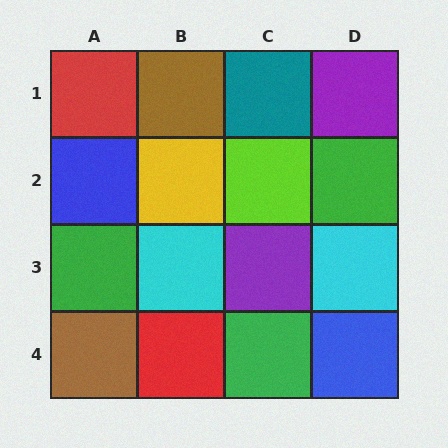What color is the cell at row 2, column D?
Green.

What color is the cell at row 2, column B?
Yellow.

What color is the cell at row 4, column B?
Red.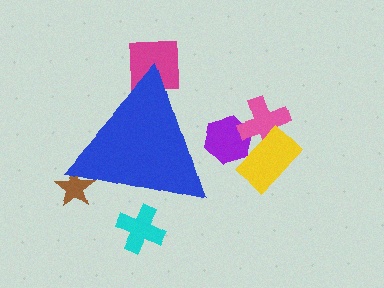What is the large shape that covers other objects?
A blue triangle.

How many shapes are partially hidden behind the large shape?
4 shapes are partially hidden.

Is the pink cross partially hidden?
No, the pink cross is fully visible.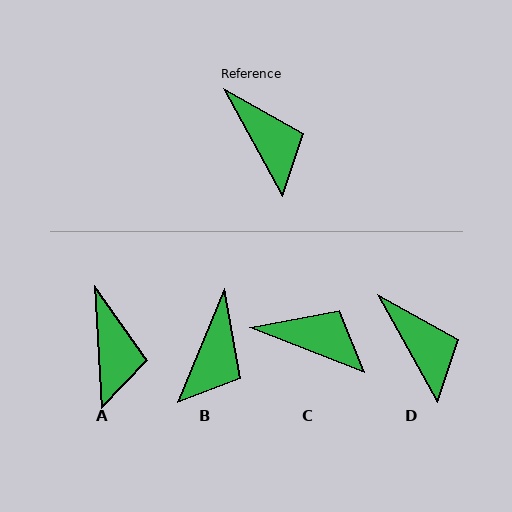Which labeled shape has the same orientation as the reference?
D.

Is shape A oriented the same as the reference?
No, it is off by about 26 degrees.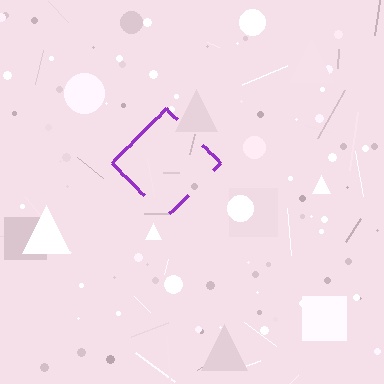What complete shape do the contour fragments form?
The contour fragments form a diamond.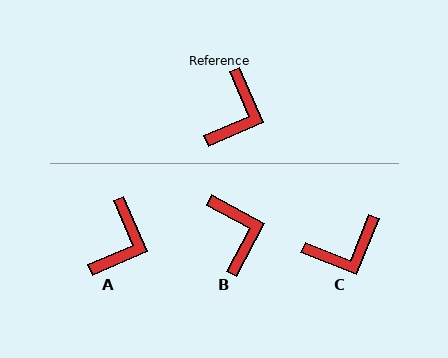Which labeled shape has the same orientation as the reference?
A.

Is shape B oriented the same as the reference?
No, it is off by about 39 degrees.